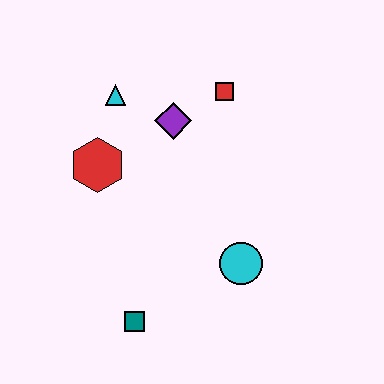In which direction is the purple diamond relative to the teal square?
The purple diamond is above the teal square.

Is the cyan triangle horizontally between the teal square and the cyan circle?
No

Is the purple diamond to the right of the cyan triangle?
Yes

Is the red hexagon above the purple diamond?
No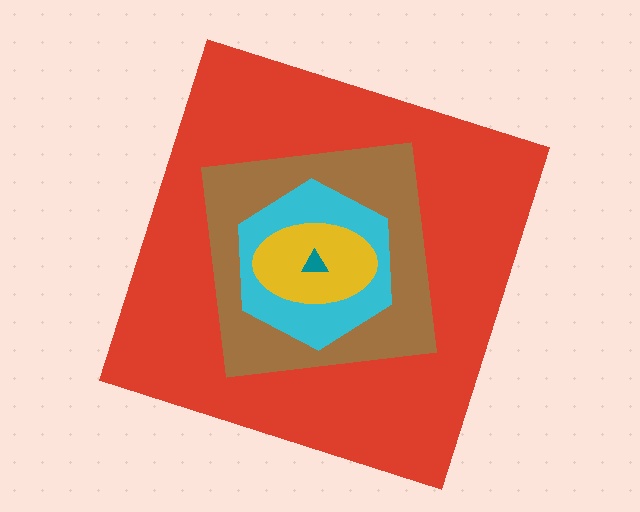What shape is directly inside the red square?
The brown square.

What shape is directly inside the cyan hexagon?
The yellow ellipse.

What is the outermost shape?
The red square.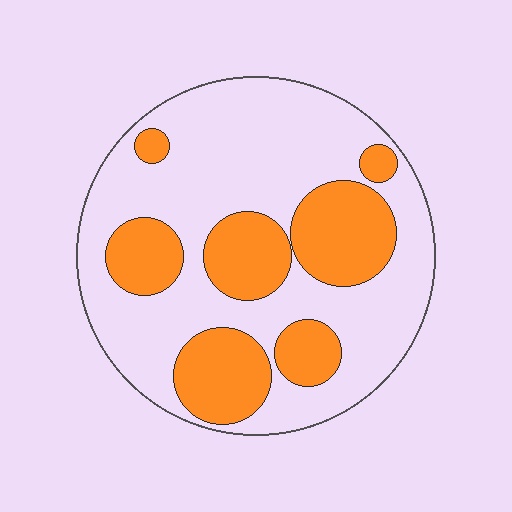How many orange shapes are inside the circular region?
7.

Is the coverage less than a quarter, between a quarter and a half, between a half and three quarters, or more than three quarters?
Between a quarter and a half.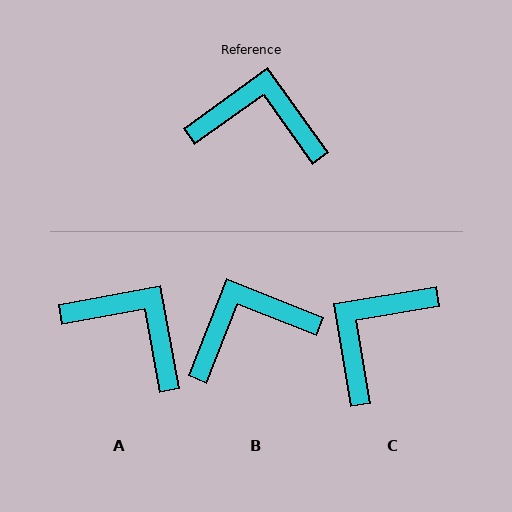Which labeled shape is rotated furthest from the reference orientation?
C, about 64 degrees away.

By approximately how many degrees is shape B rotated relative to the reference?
Approximately 32 degrees counter-clockwise.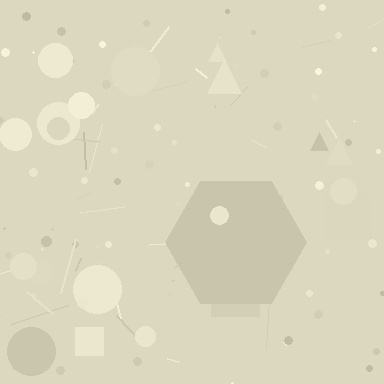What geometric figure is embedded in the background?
A hexagon is embedded in the background.